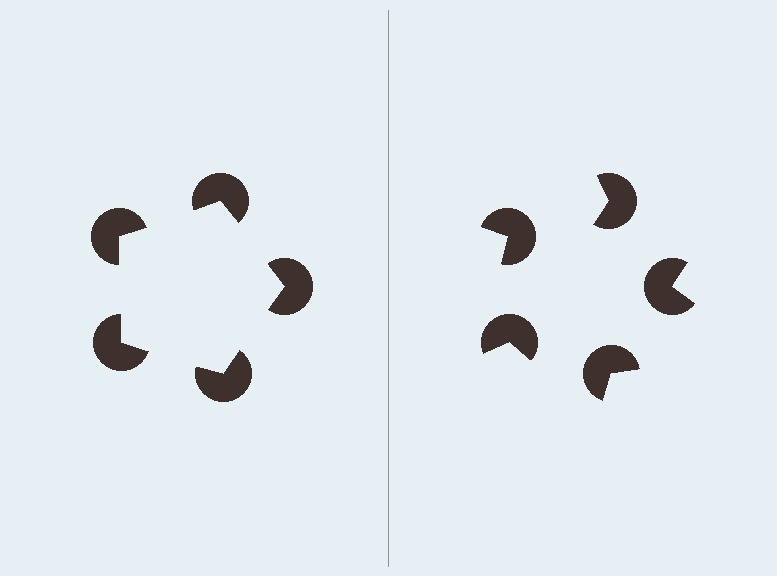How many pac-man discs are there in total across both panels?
10 — 5 on each side.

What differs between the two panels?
The pac-man discs are positioned identically on both sides; only the wedge orientations differ. On the left they align to a pentagon; on the right they are misaligned.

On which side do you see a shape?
An illusory pentagon appears on the left side. On the right side the wedge cuts are rotated, so no coherent shape forms.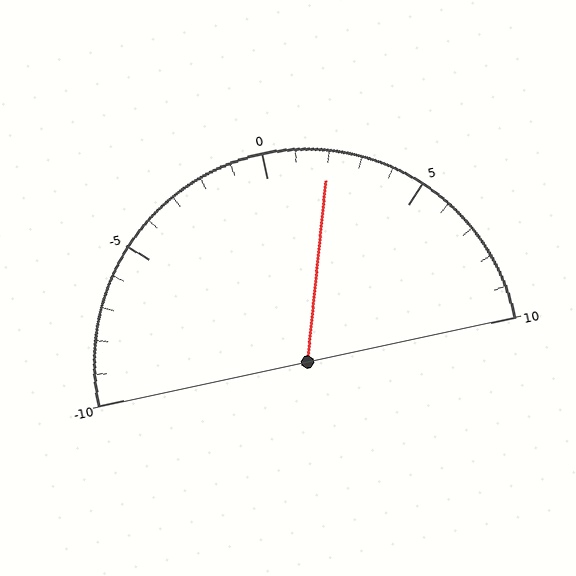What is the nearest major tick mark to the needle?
The nearest major tick mark is 0.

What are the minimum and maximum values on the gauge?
The gauge ranges from -10 to 10.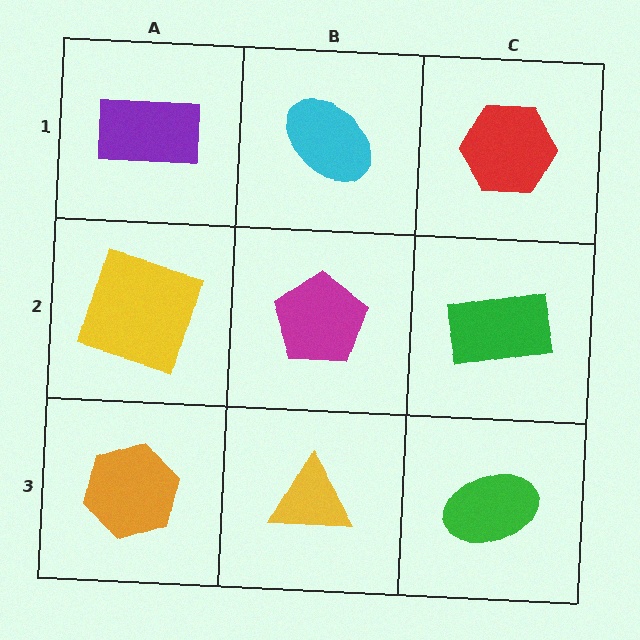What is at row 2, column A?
A yellow square.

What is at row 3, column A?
An orange hexagon.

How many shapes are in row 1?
3 shapes.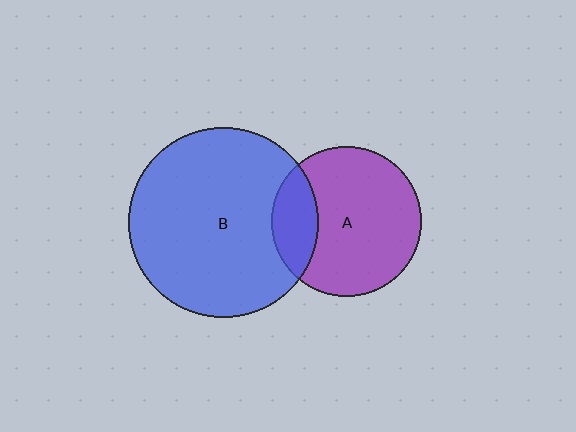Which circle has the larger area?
Circle B (blue).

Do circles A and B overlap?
Yes.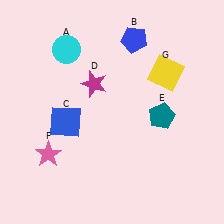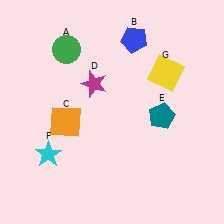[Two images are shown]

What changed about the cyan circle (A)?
In Image 1, A is cyan. In Image 2, it changed to green.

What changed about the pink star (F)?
In Image 1, F is pink. In Image 2, it changed to cyan.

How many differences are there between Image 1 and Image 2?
There are 3 differences between the two images.